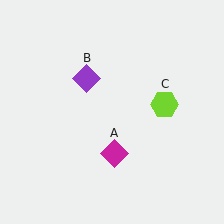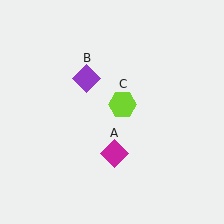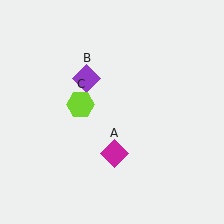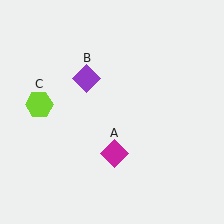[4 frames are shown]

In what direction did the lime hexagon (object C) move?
The lime hexagon (object C) moved left.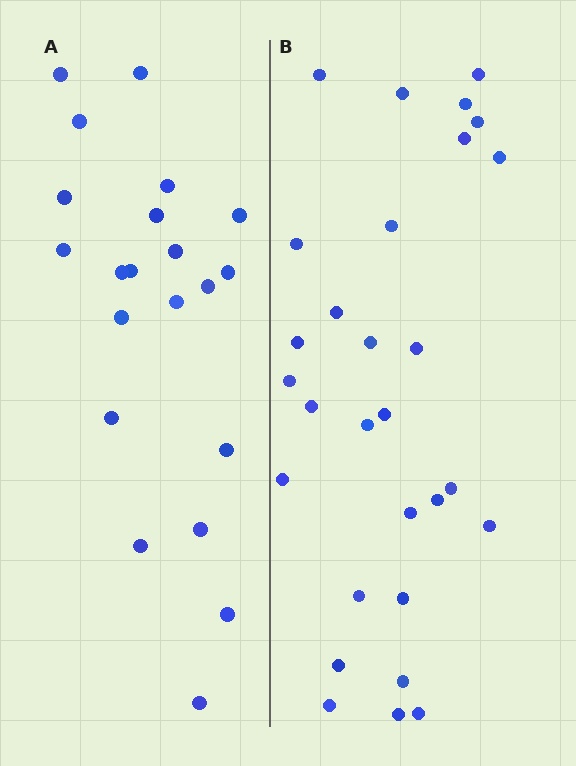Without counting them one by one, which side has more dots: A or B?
Region B (the right region) has more dots.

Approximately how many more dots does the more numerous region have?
Region B has roughly 8 or so more dots than region A.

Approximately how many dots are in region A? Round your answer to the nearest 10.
About 20 dots. (The exact count is 21, which rounds to 20.)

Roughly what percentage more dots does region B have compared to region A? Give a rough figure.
About 40% more.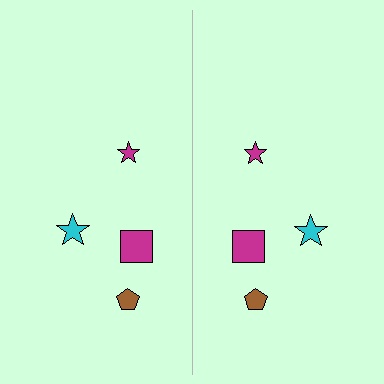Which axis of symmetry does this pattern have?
The pattern has a vertical axis of symmetry running through the center of the image.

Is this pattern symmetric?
Yes, this pattern has bilateral (reflection) symmetry.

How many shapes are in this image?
There are 8 shapes in this image.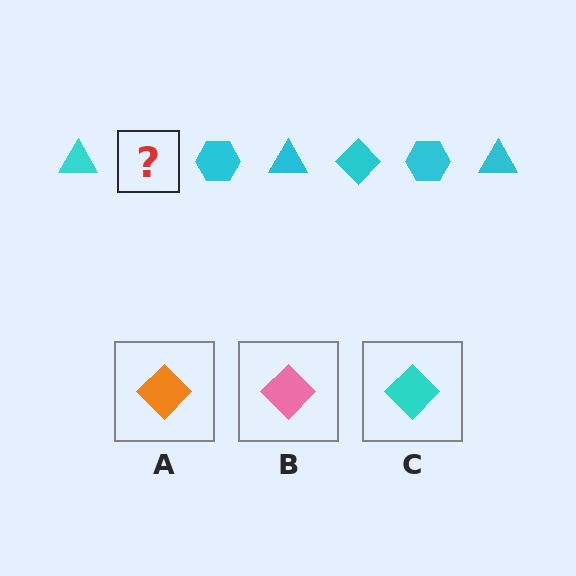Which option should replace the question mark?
Option C.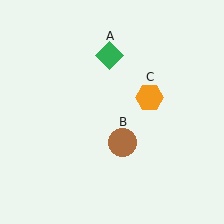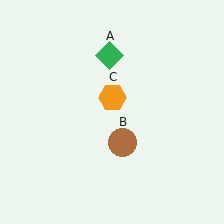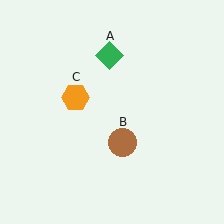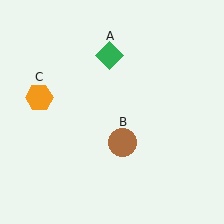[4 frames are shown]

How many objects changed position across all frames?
1 object changed position: orange hexagon (object C).